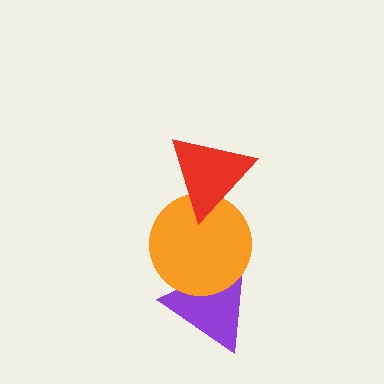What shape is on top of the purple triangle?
The orange circle is on top of the purple triangle.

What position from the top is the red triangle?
The red triangle is 1st from the top.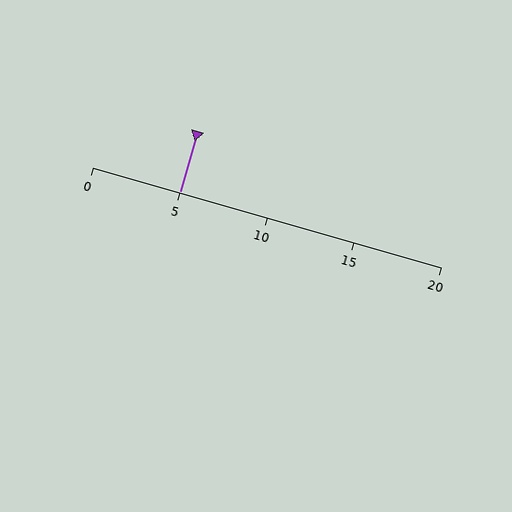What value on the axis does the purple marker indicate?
The marker indicates approximately 5.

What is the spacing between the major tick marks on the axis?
The major ticks are spaced 5 apart.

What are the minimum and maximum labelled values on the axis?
The axis runs from 0 to 20.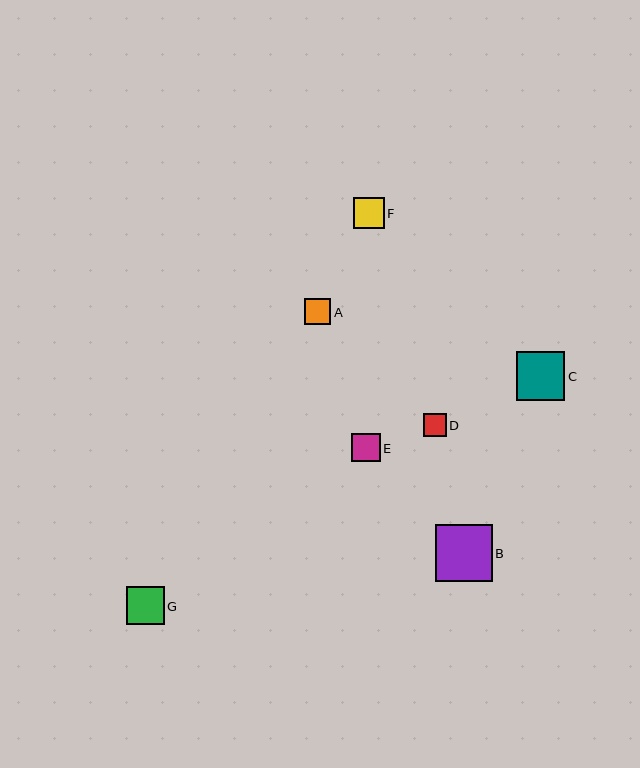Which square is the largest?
Square B is the largest with a size of approximately 57 pixels.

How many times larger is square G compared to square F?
Square G is approximately 1.2 times the size of square F.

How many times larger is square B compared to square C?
Square B is approximately 1.2 times the size of square C.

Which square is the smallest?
Square D is the smallest with a size of approximately 23 pixels.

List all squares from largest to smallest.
From largest to smallest: B, C, G, F, E, A, D.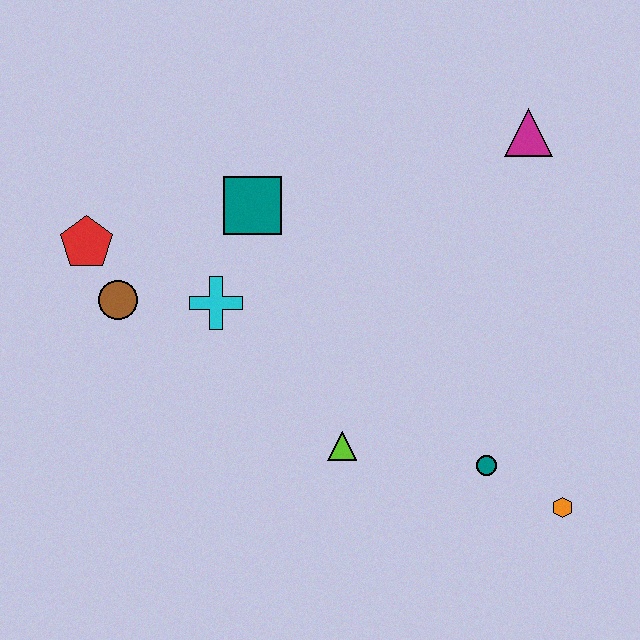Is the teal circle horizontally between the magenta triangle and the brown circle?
Yes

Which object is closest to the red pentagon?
The brown circle is closest to the red pentagon.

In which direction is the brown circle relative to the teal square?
The brown circle is to the left of the teal square.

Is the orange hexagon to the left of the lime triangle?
No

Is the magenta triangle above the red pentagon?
Yes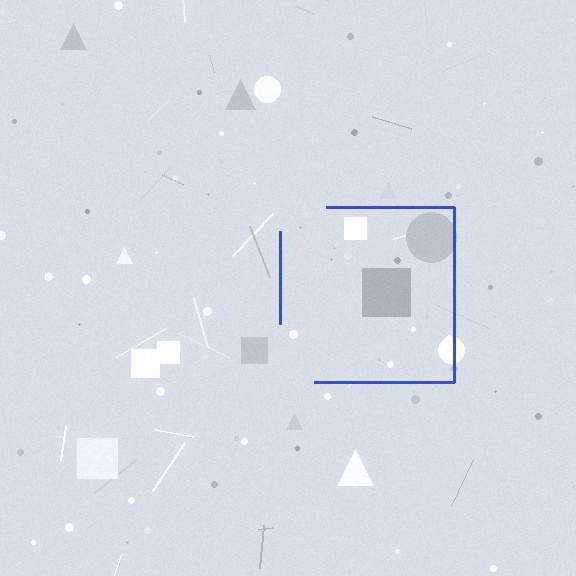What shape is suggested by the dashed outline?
The dashed outline suggests a square.